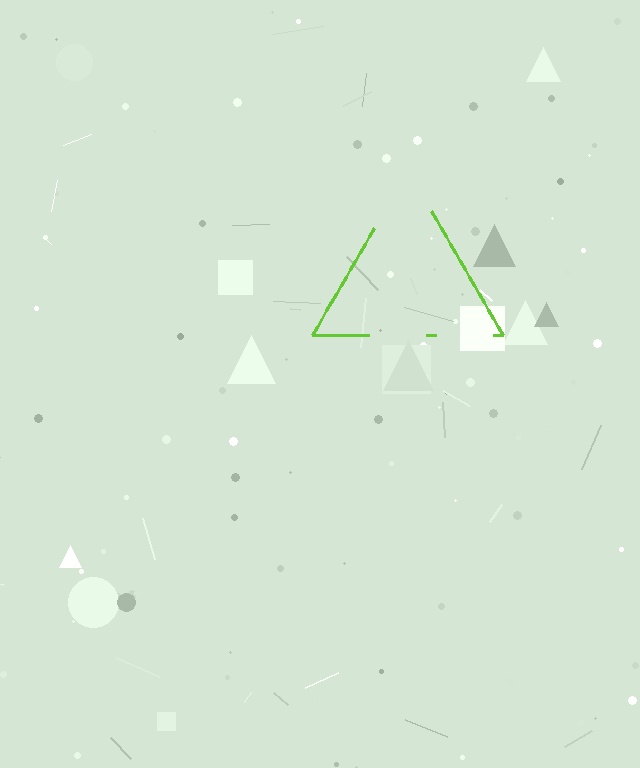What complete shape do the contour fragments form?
The contour fragments form a triangle.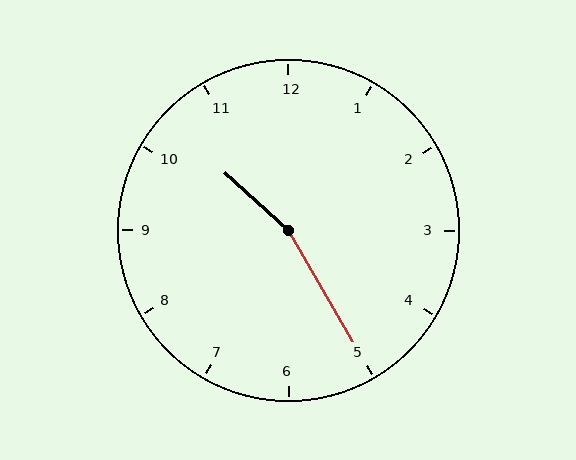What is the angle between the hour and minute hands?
Approximately 162 degrees.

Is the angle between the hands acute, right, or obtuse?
It is obtuse.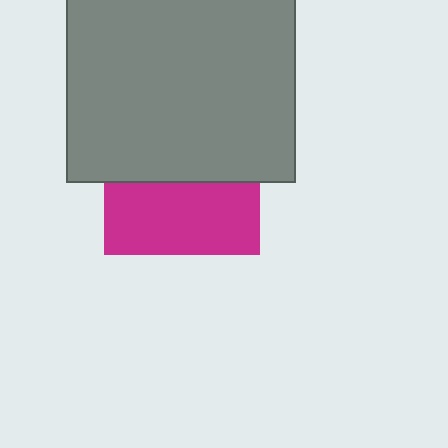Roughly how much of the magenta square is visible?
About half of it is visible (roughly 46%).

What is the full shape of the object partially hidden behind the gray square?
The partially hidden object is a magenta square.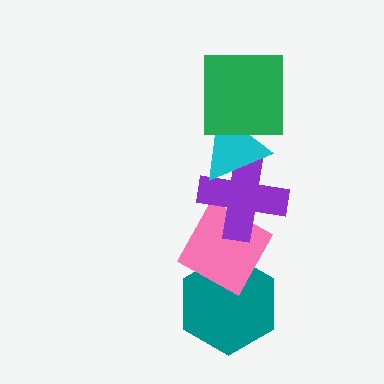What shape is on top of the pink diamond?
The purple cross is on top of the pink diamond.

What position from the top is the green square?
The green square is 1st from the top.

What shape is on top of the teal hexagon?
The pink diamond is on top of the teal hexagon.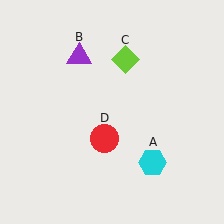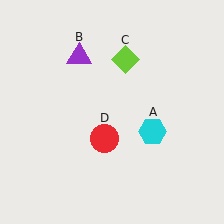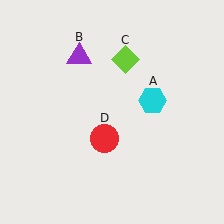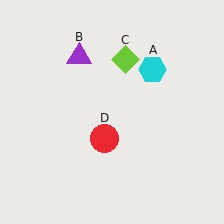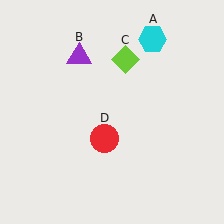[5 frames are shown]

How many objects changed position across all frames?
1 object changed position: cyan hexagon (object A).